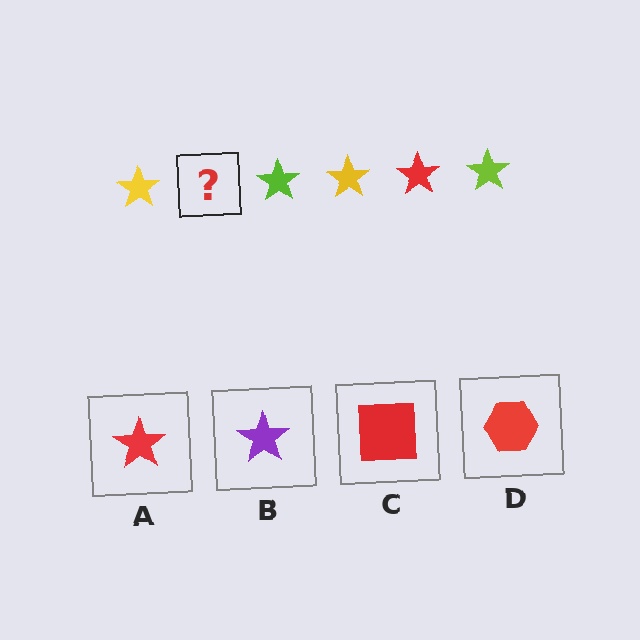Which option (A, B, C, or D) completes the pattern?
A.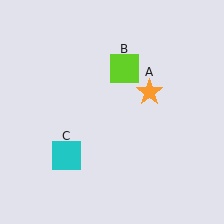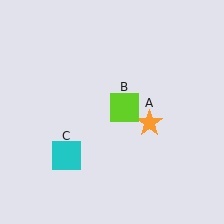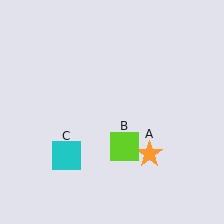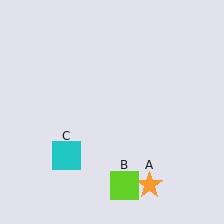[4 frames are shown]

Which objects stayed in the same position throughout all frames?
Cyan square (object C) remained stationary.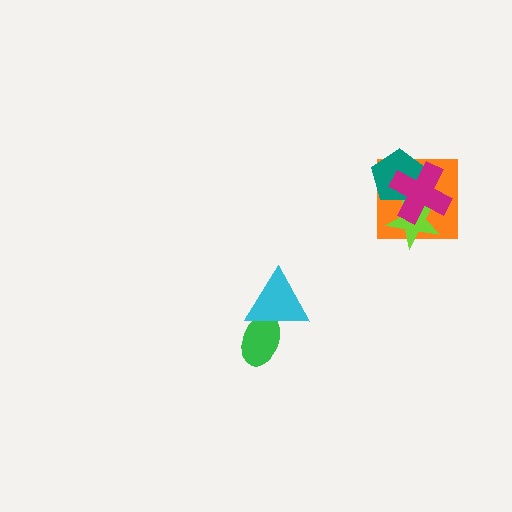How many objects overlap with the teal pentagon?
3 objects overlap with the teal pentagon.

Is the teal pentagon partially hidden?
Yes, it is partially covered by another shape.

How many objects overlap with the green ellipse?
1 object overlaps with the green ellipse.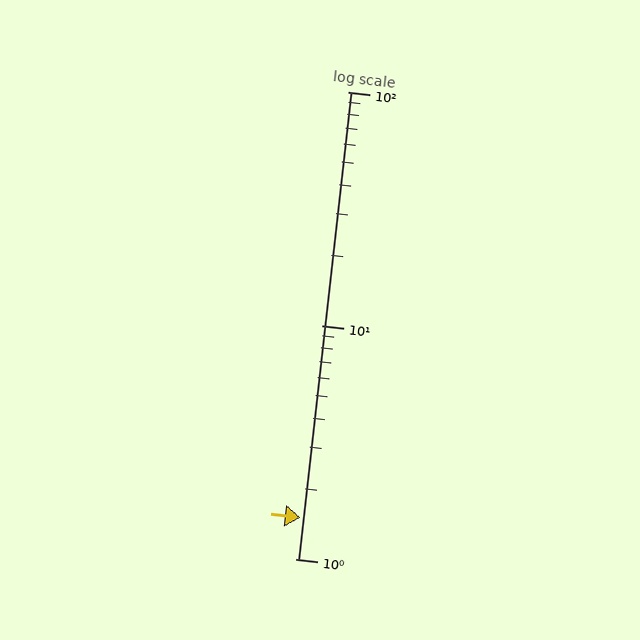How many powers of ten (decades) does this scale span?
The scale spans 2 decades, from 1 to 100.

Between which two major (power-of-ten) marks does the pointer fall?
The pointer is between 1 and 10.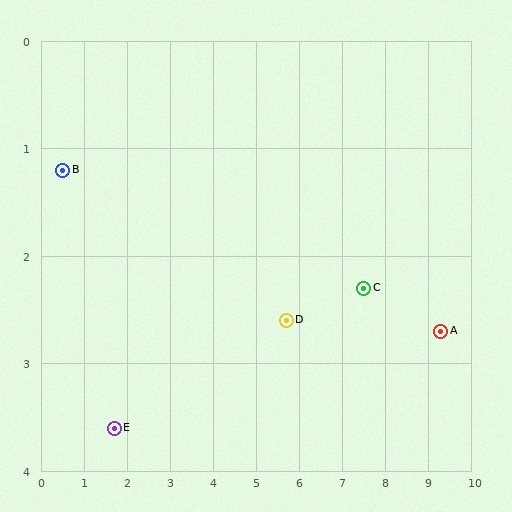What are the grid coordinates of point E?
Point E is at approximately (1.7, 3.6).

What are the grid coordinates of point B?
Point B is at approximately (0.5, 1.2).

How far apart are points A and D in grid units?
Points A and D are about 3.6 grid units apart.